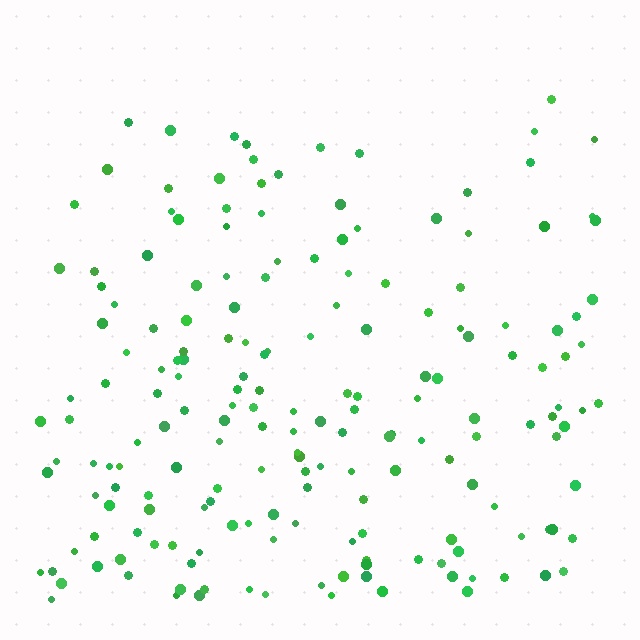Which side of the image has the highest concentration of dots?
The bottom.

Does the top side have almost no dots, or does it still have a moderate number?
Still a moderate number, just noticeably fewer than the bottom.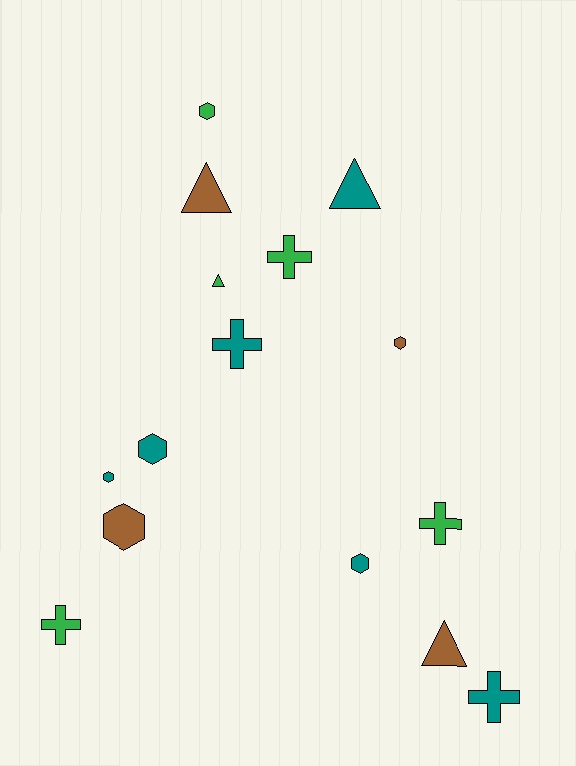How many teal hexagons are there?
There are 3 teal hexagons.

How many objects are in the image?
There are 15 objects.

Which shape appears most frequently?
Hexagon, with 6 objects.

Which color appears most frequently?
Teal, with 6 objects.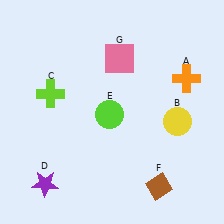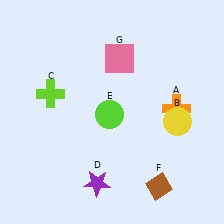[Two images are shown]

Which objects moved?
The objects that moved are: the orange cross (A), the purple star (D).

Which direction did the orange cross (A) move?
The orange cross (A) moved down.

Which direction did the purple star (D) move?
The purple star (D) moved right.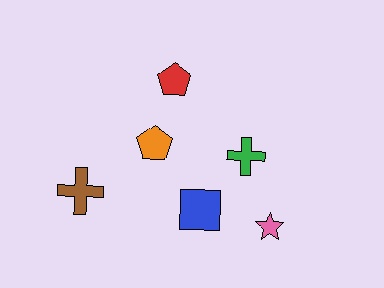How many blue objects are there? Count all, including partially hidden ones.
There is 1 blue object.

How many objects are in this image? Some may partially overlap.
There are 6 objects.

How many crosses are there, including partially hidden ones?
There are 2 crosses.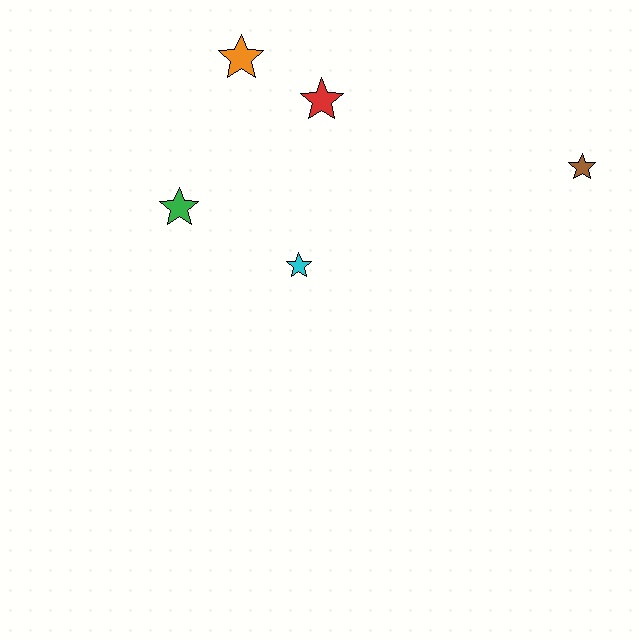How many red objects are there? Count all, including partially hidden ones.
There is 1 red object.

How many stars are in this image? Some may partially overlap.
There are 5 stars.